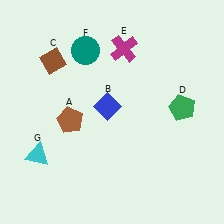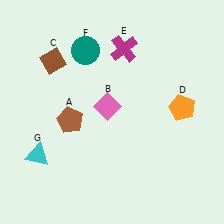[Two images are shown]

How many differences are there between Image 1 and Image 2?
There are 2 differences between the two images.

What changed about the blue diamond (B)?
In Image 1, B is blue. In Image 2, it changed to pink.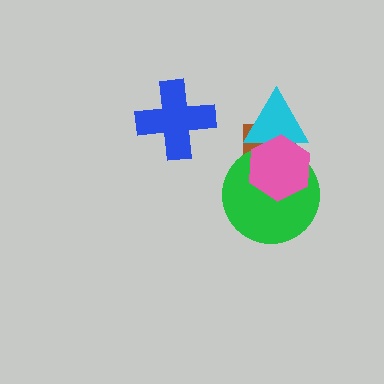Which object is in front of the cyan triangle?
The pink hexagon is in front of the cyan triangle.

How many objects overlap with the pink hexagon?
3 objects overlap with the pink hexagon.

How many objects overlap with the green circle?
3 objects overlap with the green circle.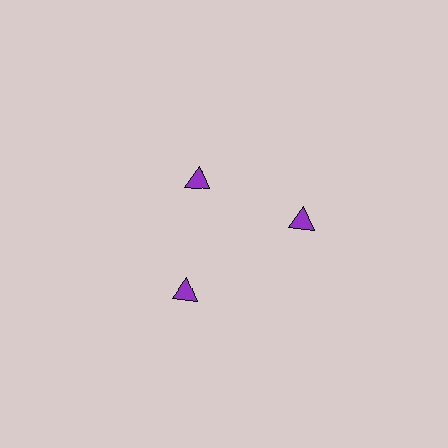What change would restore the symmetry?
The symmetry would be restored by moving it outward, back onto the ring so that all 3 triangles sit at equal angles and equal distance from the center.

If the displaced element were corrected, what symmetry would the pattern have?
It would have 3-fold rotational symmetry — the pattern would map onto itself every 120 degrees.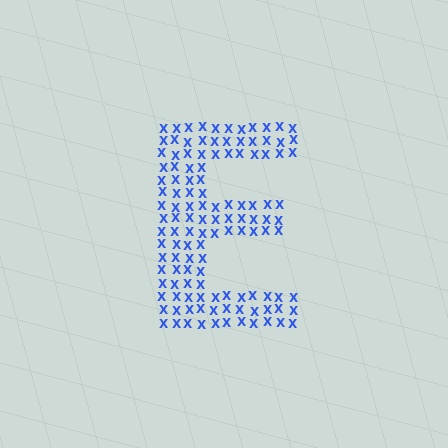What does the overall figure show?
The overall figure shows the letter E.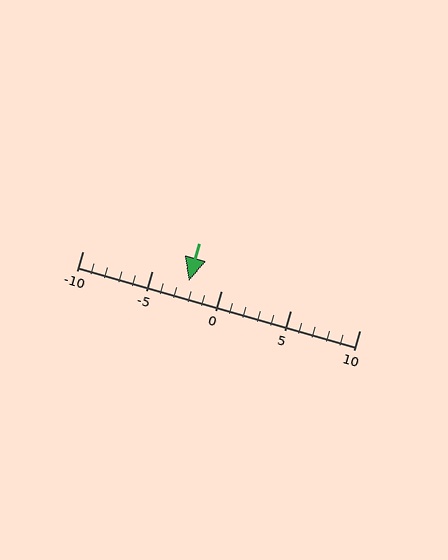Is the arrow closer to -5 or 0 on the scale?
The arrow is closer to 0.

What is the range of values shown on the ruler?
The ruler shows values from -10 to 10.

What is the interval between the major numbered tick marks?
The major tick marks are spaced 5 units apart.